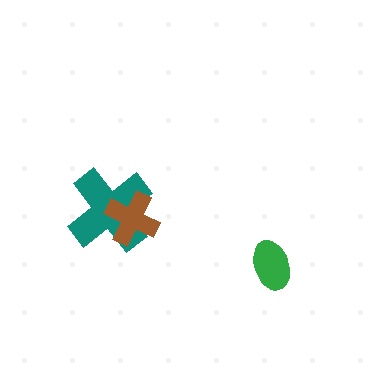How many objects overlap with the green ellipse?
0 objects overlap with the green ellipse.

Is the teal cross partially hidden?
Yes, it is partially covered by another shape.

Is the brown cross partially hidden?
No, no other shape covers it.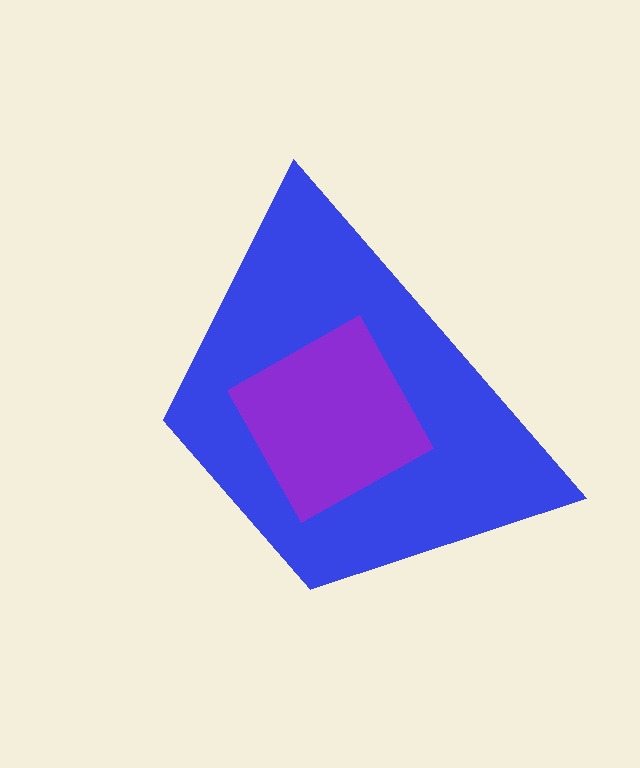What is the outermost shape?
The blue trapezoid.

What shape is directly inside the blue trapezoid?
The purple square.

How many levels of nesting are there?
2.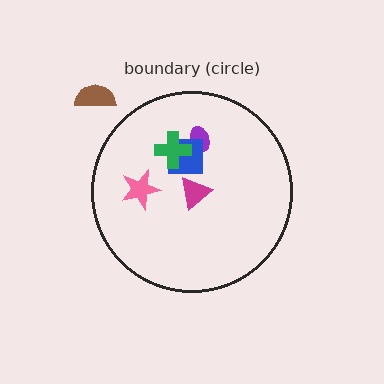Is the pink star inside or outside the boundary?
Inside.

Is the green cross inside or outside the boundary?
Inside.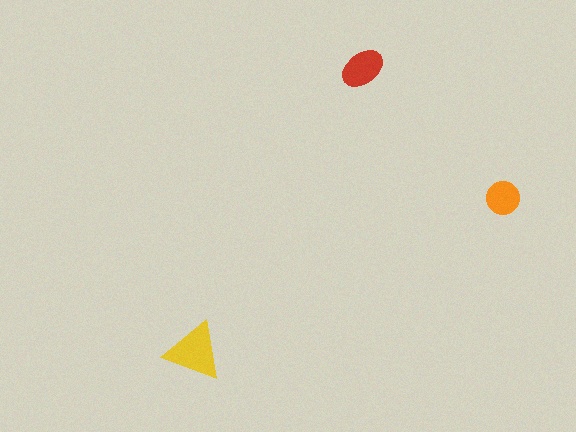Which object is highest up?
The red ellipse is topmost.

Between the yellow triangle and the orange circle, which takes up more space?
The yellow triangle.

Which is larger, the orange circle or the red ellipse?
The red ellipse.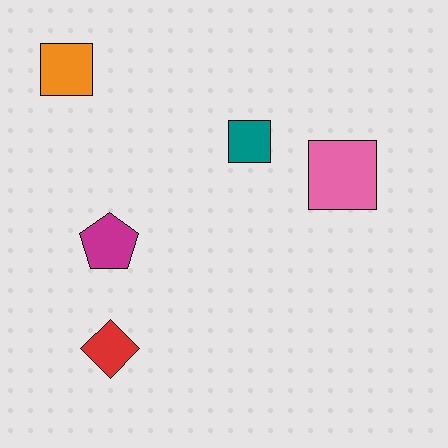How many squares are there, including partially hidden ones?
There are 3 squares.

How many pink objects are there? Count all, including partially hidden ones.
There is 1 pink object.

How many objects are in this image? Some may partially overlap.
There are 5 objects.